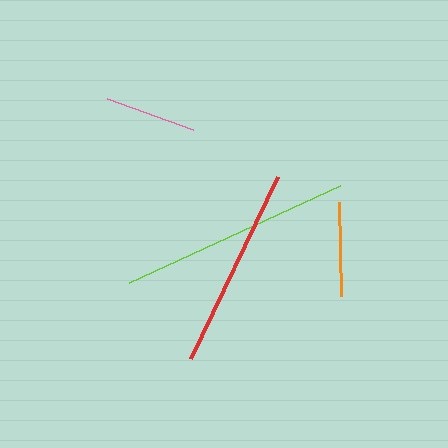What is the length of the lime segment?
The lime segment is approximately 231 pixels long.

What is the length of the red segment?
The red segment is approximately 202 pixels long.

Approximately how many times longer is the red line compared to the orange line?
The red line is approximately 2.1 times the length of the orange line.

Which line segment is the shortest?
The pink line is the shortest at approximately 91 pixels.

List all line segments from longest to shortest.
From longest to shortest: lime, red, orange, pink.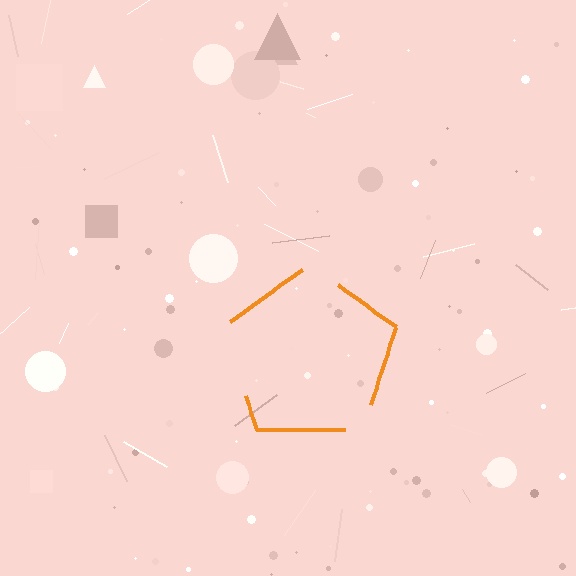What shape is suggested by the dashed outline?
The dashed outline suggests a pentagon.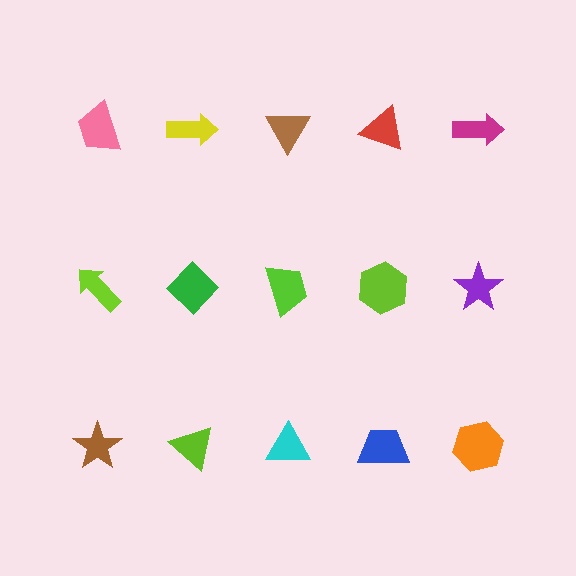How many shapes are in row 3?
5 shapes.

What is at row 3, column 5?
An orange hexagon.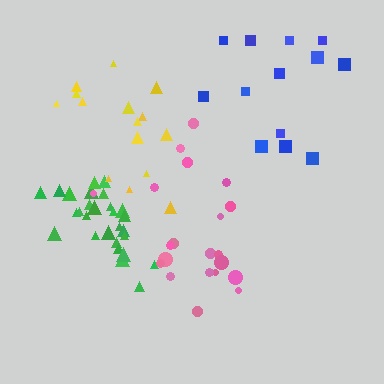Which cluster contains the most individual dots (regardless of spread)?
Green (28).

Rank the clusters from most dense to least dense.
green, pink, yellow, blue.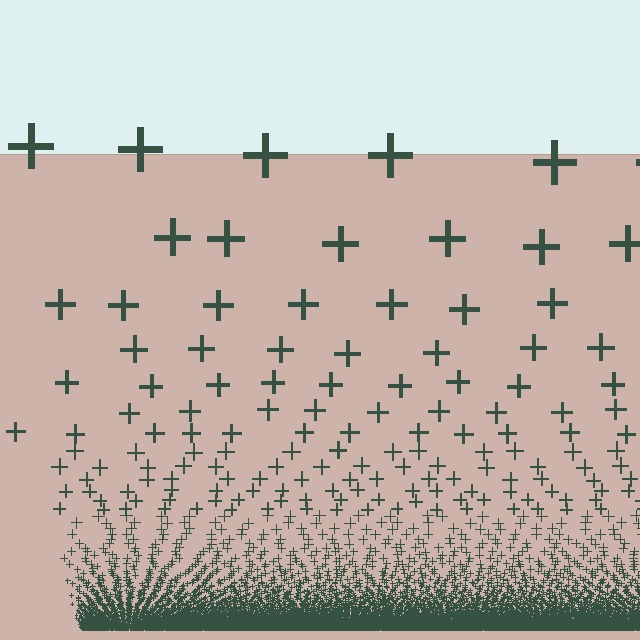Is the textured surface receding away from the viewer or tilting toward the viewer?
The surface appears to tilt toward the viewer. Texture elements get larger and sparser toward the top.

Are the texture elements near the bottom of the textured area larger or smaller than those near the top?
Smaller. The gradient is inverted — elements near the bottom are smaller and denser.